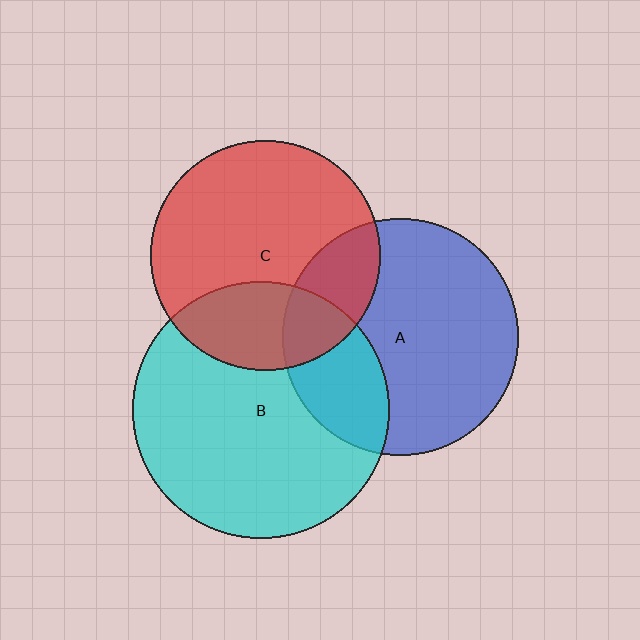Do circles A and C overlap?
Yes.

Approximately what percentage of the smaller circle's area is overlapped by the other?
Approximately 20%.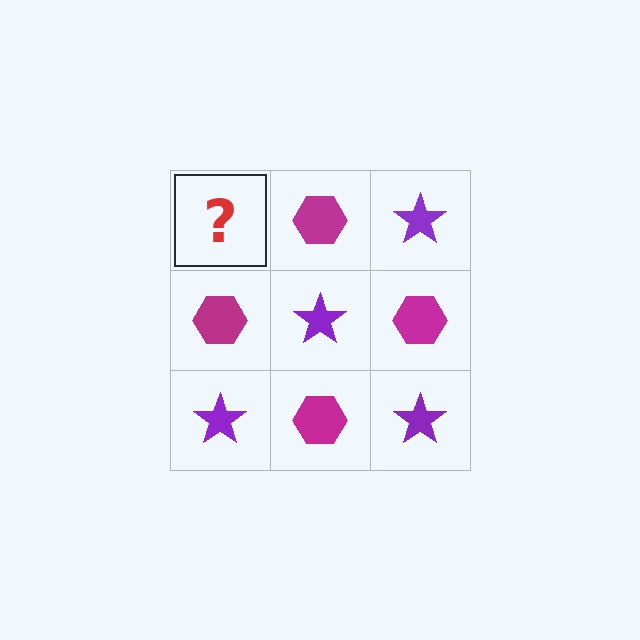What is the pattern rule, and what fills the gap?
The rule is that it alternates purple star and magenta hexagon in a checkerboard pattern. The gap should be filled with a purple star.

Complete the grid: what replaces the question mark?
The question mark should be replaced with a purple star.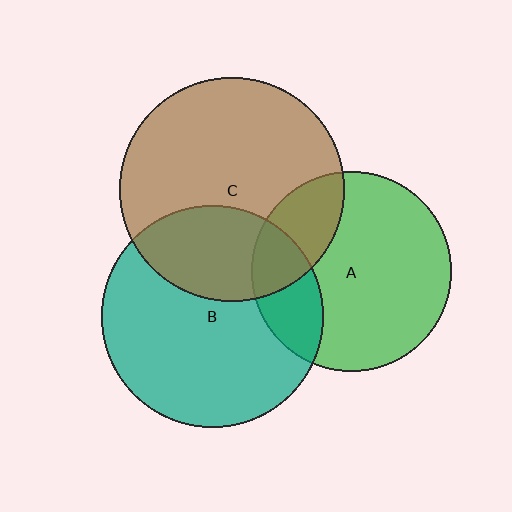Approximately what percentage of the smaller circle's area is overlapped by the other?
Approximately 30%.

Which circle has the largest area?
Circle C (brown).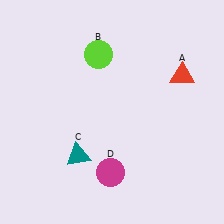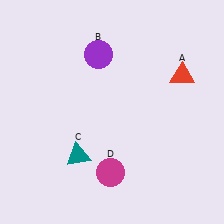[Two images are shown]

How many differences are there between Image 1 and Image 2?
There is 1 difference between the two images.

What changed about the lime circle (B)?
In Image 1, B is lime. In Image 2, it changed to purple.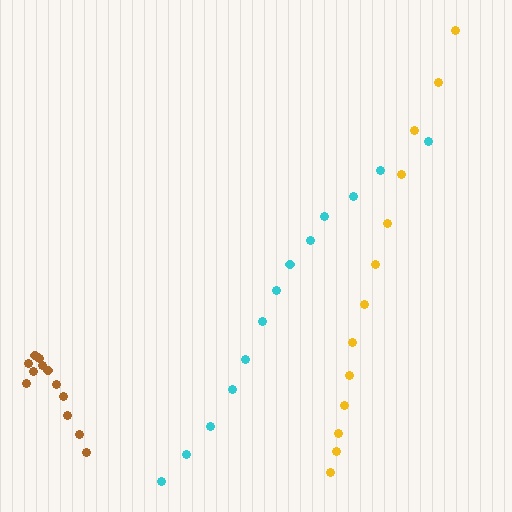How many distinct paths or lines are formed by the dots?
There are 3 distinct paths.